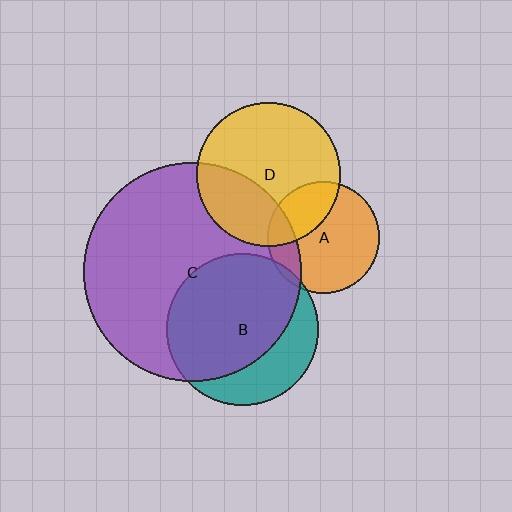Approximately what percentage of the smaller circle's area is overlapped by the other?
Approximately 5%.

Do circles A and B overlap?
Yes.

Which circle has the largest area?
Circle C (purple).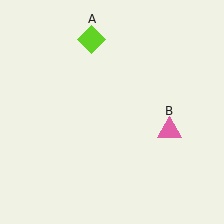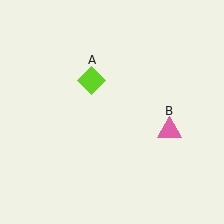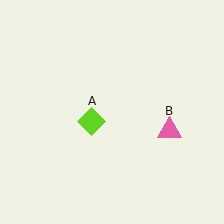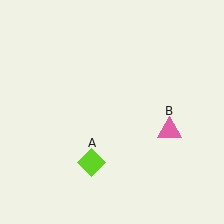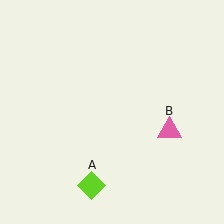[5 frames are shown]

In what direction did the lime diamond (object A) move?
The lime diamond (object A) moved down.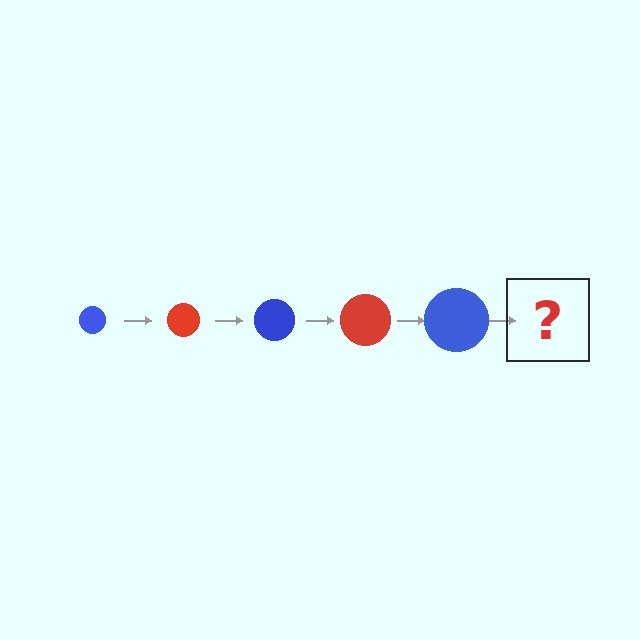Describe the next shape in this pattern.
It should be a red circle, larger than the previous one.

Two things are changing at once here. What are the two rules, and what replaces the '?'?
The two rules are that the circle grows larger each step and the color cycles through blue and red. The '?' should be a red circle, larger than the previous one.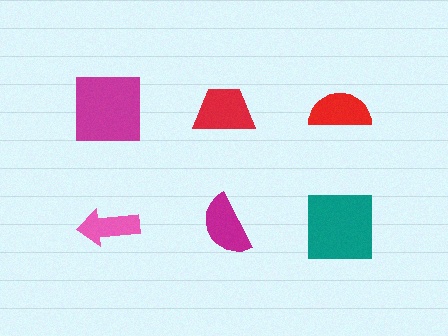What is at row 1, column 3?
A red semicircle.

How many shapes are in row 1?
3 shapes.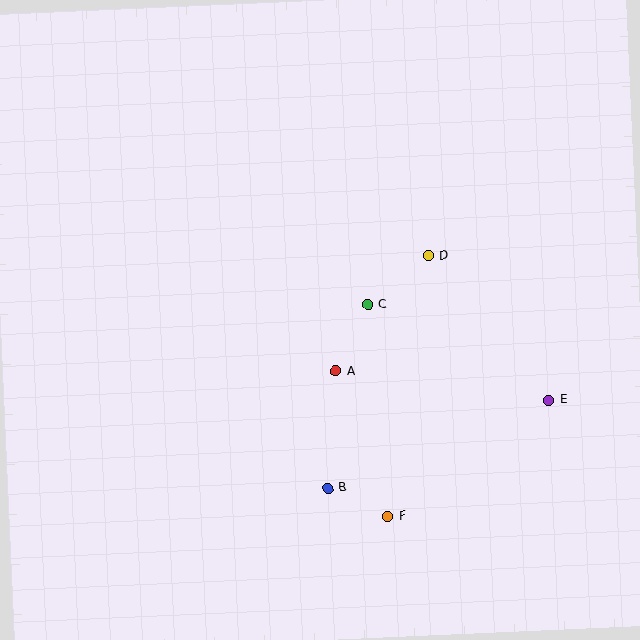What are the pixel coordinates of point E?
Point E is at (549, 400).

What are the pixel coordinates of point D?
Point D is at (428, 256).